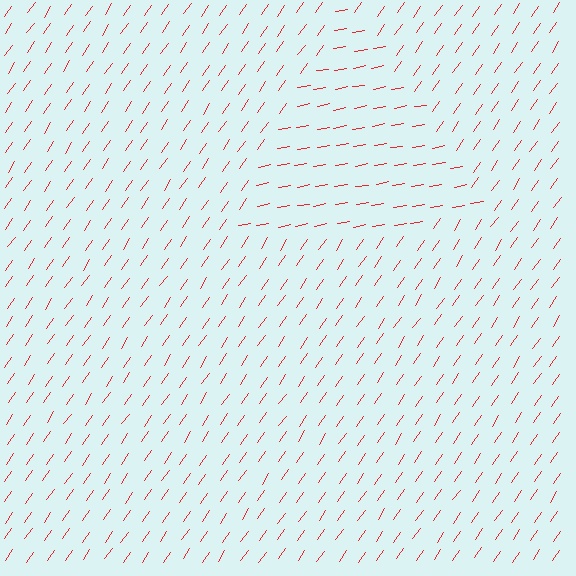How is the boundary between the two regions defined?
The boundary is defined purely by a change in line orientation (approximately 45 degrees difference). All lines are the same color and thickness.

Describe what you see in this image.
The image is filled with small red line segments. A triangle region in the image has lines oriented differently from the surrounding lines, creating a visible texture boundary.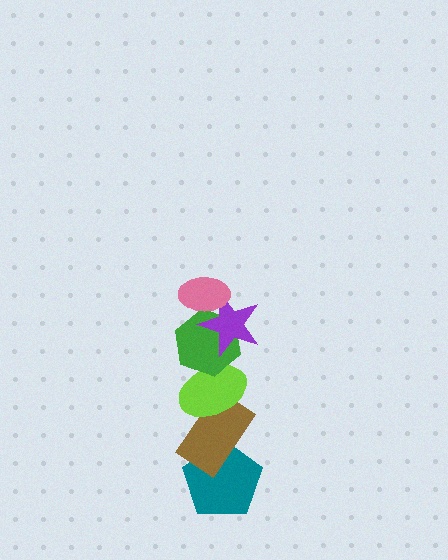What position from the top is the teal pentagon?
The teal pentagon is 6th from the top.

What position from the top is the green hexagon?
The green hexagon is 3rd from the top.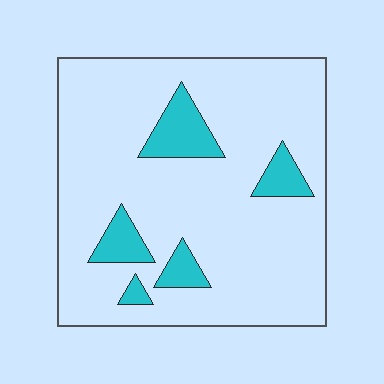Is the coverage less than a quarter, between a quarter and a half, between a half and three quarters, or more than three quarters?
Less than a quarter.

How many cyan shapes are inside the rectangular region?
5.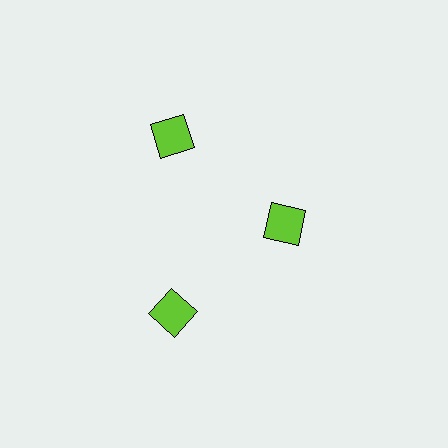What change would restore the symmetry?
The symmetry would be restored by moving it outward, back onto the ring so that all 3 diamonds sit at equal angles and equal distance from the center.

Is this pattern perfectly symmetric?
No. The 3 lime diamonds are arranged in a ring, but one element near the 3 o'clock position is pulled inward toward the center, breaking the 3-fold rotational symmetry.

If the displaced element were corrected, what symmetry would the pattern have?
It would have 3-fold rotational symmetry — the pattern would map onto itself every 120 degrees.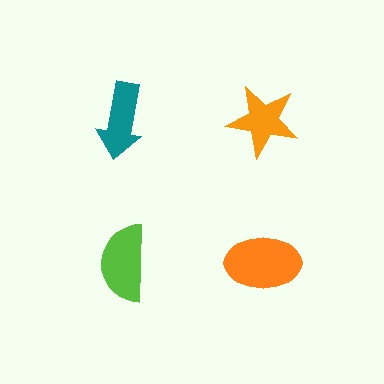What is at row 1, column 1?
A teal arrow.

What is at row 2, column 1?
A lime semicircle.